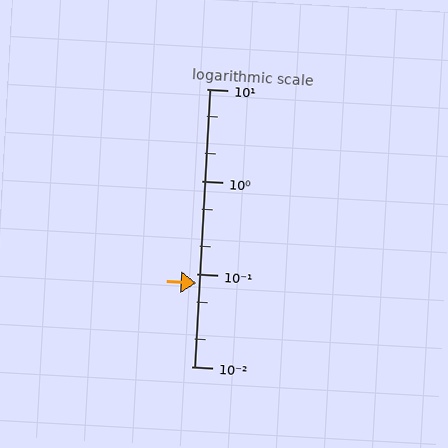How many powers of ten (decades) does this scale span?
The scale spans 3 decades, from 0.01 to 10.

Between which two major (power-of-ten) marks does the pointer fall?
The pointer is between 0.01 and 0.1.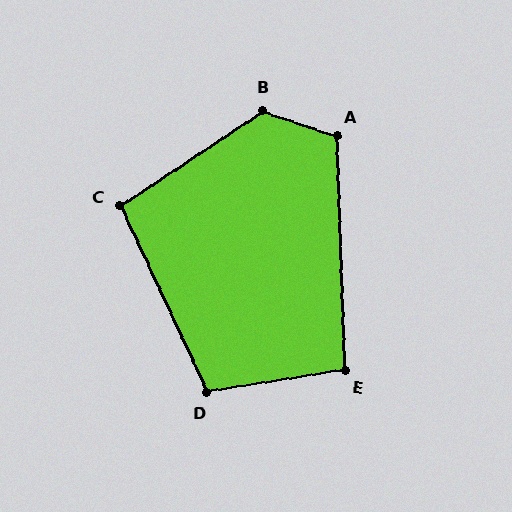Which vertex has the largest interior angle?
B, at approximately 128 degrees.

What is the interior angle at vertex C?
Approximately 99 degrees (obtuse).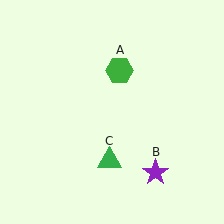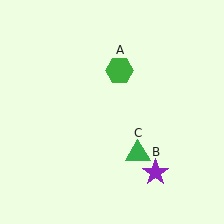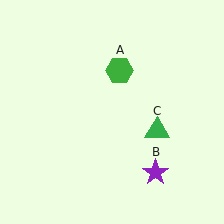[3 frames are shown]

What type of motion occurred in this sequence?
The green triangle (object C) rotated counterclockwise around the center of the scene.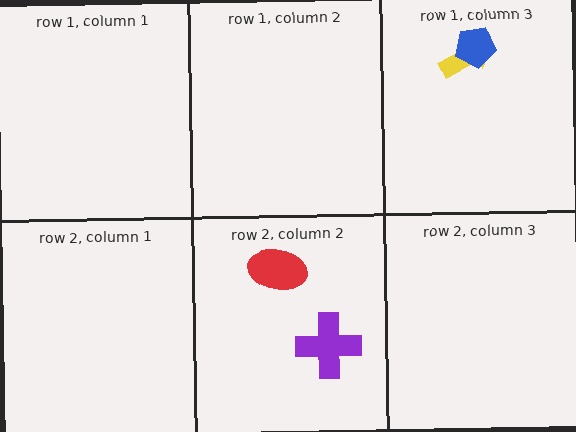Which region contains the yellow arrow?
The row 1, column 3 region.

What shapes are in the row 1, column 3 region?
The yellow arrow, the blue pentagon.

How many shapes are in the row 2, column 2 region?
2.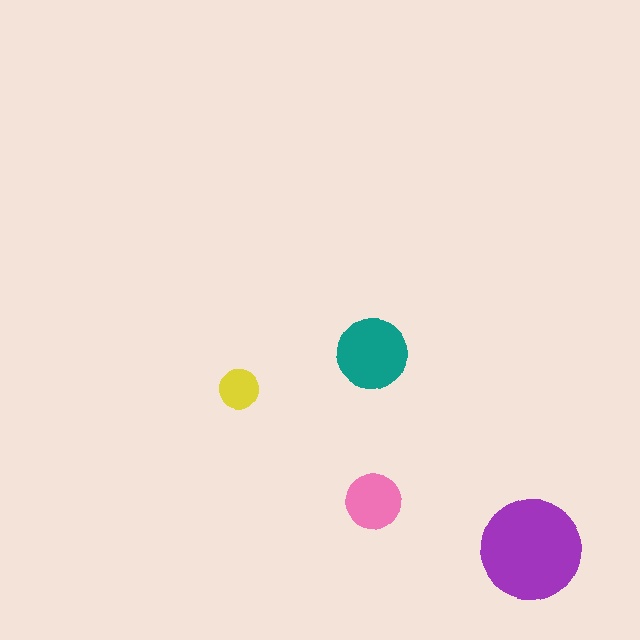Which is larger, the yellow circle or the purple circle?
The purple one.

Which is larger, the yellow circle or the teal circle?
The teal one.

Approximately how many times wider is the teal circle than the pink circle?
About 1.5 times wider.